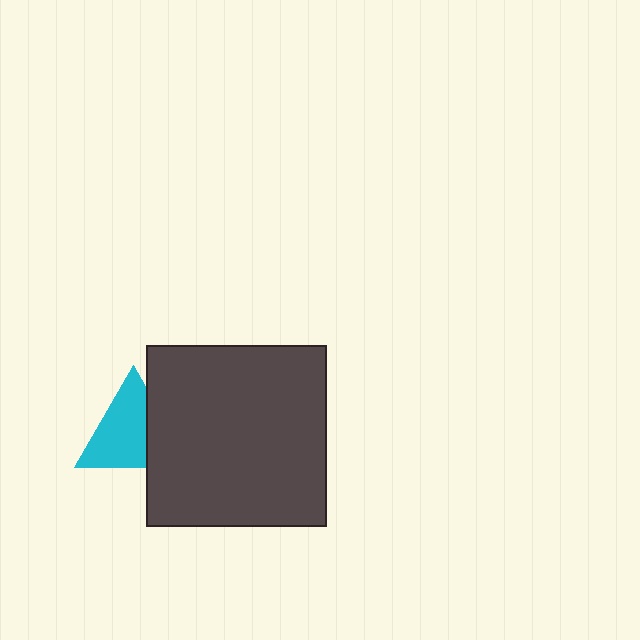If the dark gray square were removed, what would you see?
You would see the complete cyan triangle.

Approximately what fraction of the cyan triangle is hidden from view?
Roughly 31% of the cyan triangle is hidden behind the dark gray square.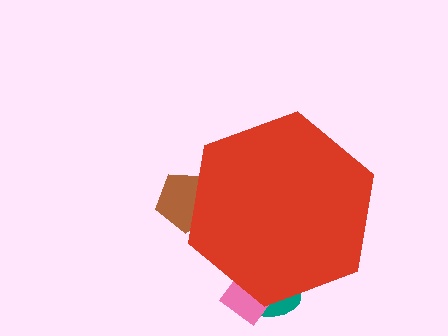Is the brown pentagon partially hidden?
Yes, the brown pentagon is partially hidden behind the red hexagon.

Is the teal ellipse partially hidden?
Yes, the teal ellipse is partially hidden behind the red hexagon.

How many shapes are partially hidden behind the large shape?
3 shapes are partially hidden.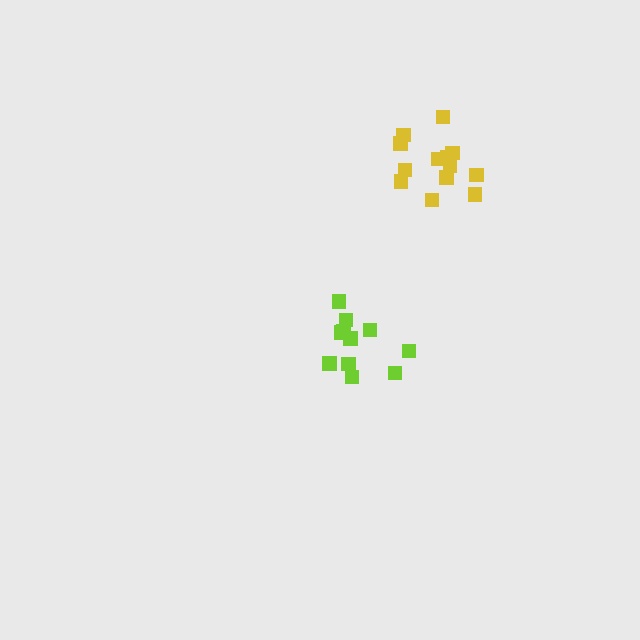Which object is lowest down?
The lime cluster is bottommost.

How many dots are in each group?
Group 1: 13 dots, Group 2: 11 dots (24 total).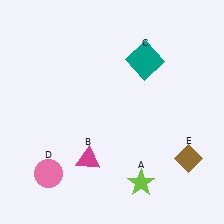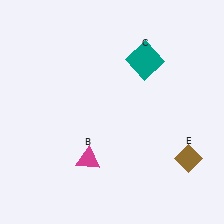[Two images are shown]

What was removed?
The lime star (A), the pink circle (D) were removed in Image 2.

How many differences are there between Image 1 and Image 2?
There are 2 differences between the two images.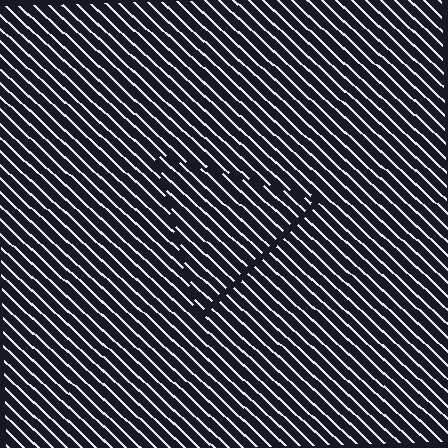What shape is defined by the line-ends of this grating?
An illusory triangle. The interior of the shape contains the same grating, shifted by half a period — the contour is defined by the phase discontinuity where line-ends from the inner and outer gratings abut.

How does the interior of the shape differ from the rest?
The interior of the shape contains the same grating, shifted by half a period — the contour is defined by the phase discontinuity where line-ends from the inner and outer gratings abut.